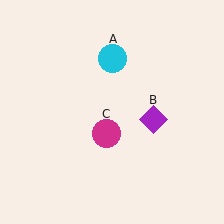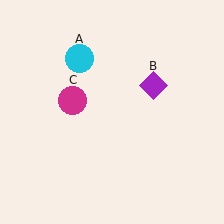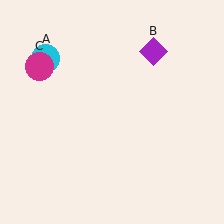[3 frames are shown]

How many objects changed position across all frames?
3 objects changed position: cyan circle (object A), purple diamond (object B), magenta circle (object C).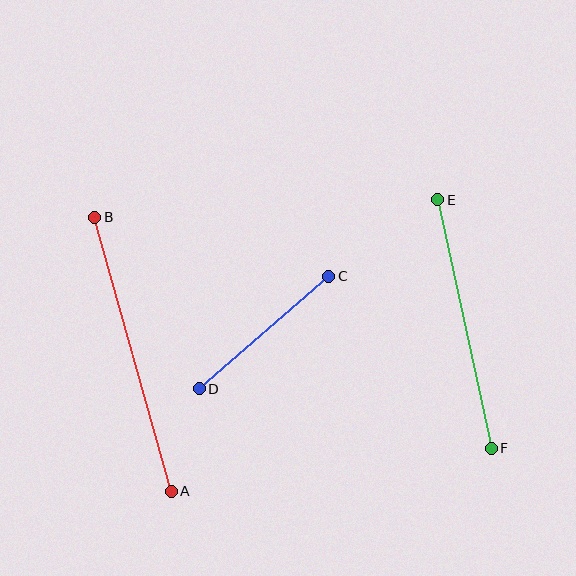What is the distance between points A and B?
The distance is approximately 285 pixels.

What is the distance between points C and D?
The distance is approximately 172 pixels.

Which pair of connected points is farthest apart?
Points A and B are farthest apart.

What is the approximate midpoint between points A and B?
The midpoint is at approximately (133, 354) pixels.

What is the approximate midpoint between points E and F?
The midpoint is at approximately (465, 324) pixels.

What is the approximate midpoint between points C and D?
The midpoint is at approximately (264, 332) pixels.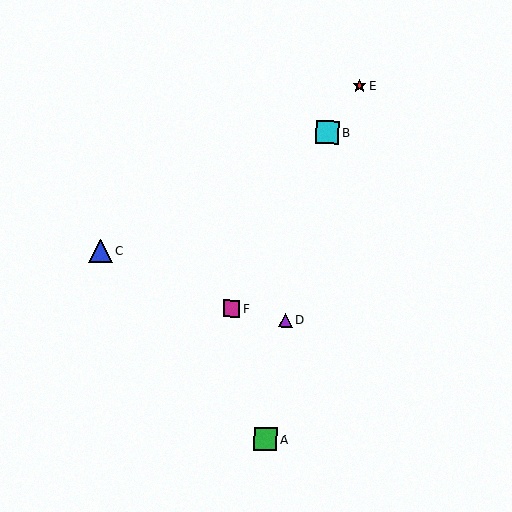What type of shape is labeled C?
Shape C is a blue triangle.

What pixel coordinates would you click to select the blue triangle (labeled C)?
Click at (101, 251) to select the blue triangle C.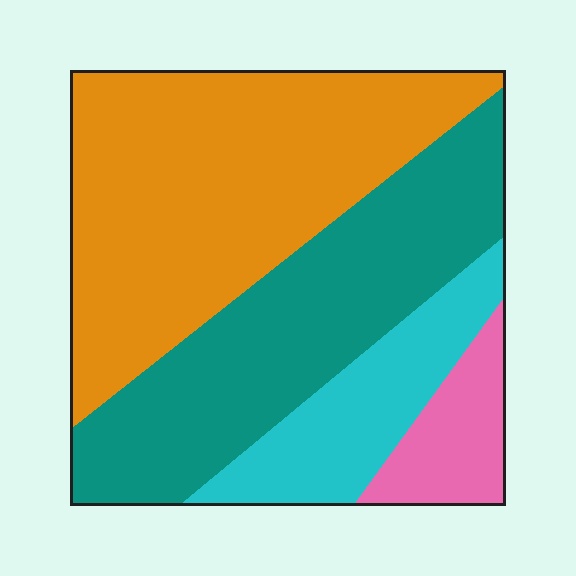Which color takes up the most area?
Orange, at roughly 45%.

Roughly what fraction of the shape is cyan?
Cyan covers around 15% of the shape.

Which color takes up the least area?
Pink, at roughly 10%.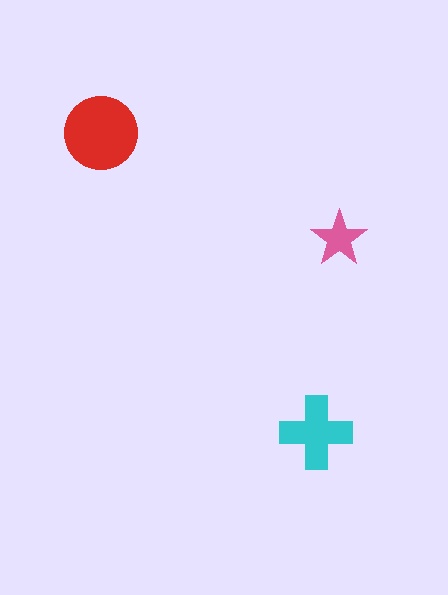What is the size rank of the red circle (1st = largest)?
1st.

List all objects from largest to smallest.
The red circle, the cyan cross, the pink star.